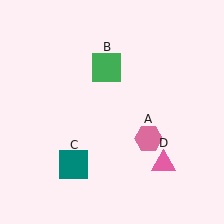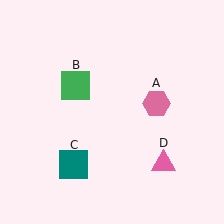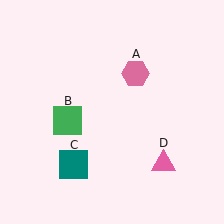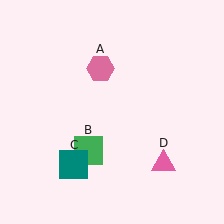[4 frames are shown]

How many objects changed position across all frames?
2 objects changed position: pink hexagon (object A), green square (object B).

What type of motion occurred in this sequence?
The pink hexagon (object A), green square (object B) rotated counterclockwise around the center of the scene.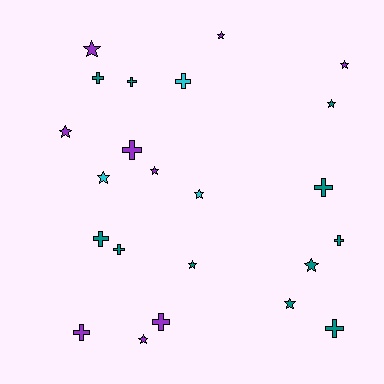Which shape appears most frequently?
Star, with 12 objects.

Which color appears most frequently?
Teal, with 11 objects.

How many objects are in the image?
There are 23 objects.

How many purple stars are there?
There are 6 purple stars.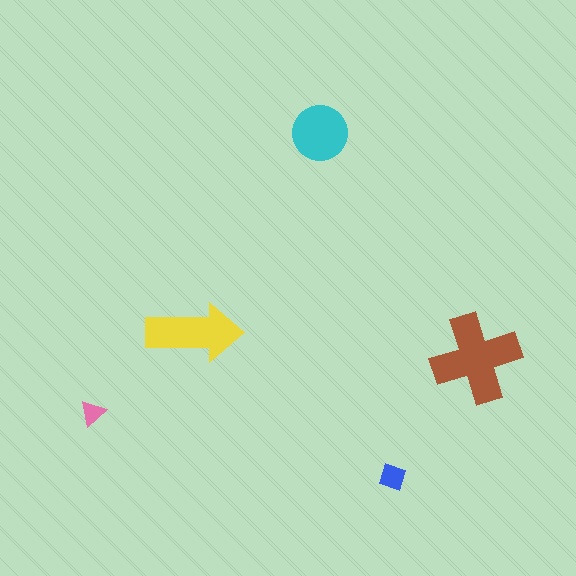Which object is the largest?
The brown cross.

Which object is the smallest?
The pink triangle.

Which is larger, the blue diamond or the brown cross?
The brown cross.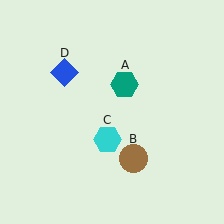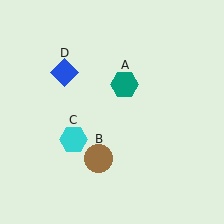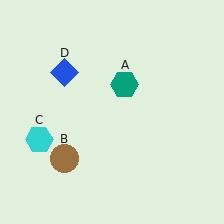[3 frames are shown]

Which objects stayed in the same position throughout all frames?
Teal hexagon (object A) and blue diamond (object D) remained stationary.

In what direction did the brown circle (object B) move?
The brown circle (object B) moved left.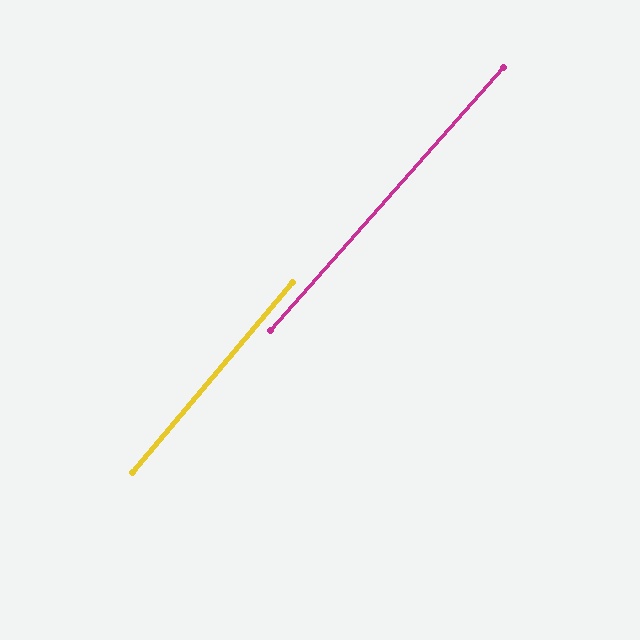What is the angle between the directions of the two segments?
Approximately 2 degrees.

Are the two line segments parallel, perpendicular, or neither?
Parallel — their directions differ by only 1.6°.